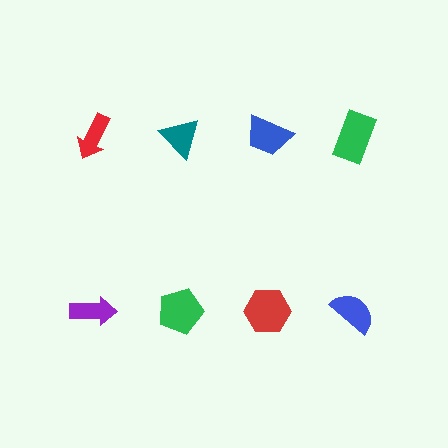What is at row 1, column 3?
A blue trapezoid.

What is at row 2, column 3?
A red hexagon.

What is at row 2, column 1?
A purple arrow.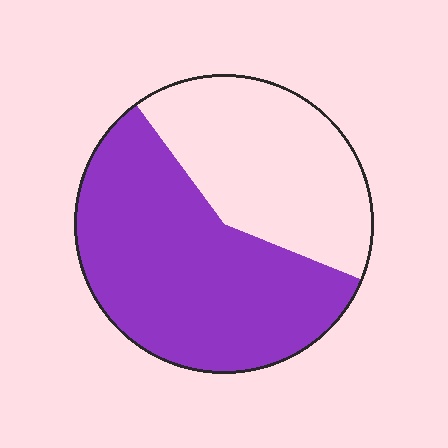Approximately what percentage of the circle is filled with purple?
Approximately 60%.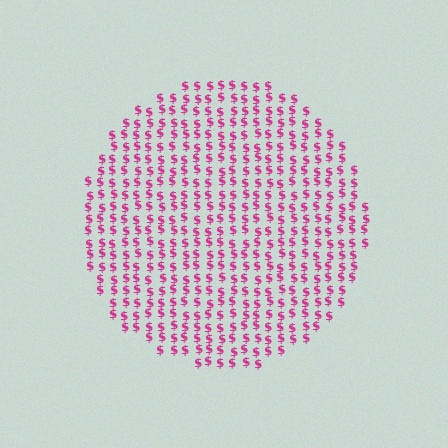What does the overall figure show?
The overall figure shows a circle.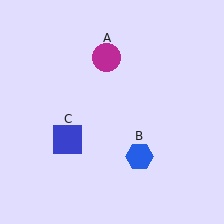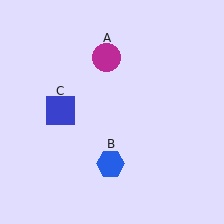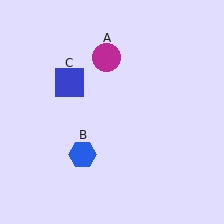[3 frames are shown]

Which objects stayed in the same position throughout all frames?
Magenta circle (object A) remained stationary.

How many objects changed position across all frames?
2 objects changed position: blue hexagon (object B), blue square (object C).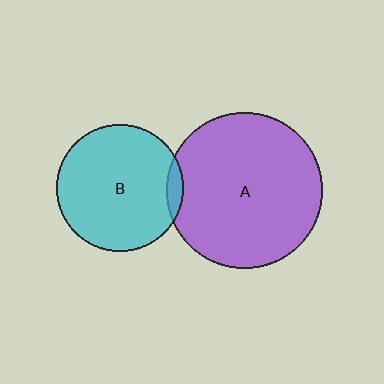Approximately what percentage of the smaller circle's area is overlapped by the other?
Approximately 5%.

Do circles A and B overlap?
Yes.